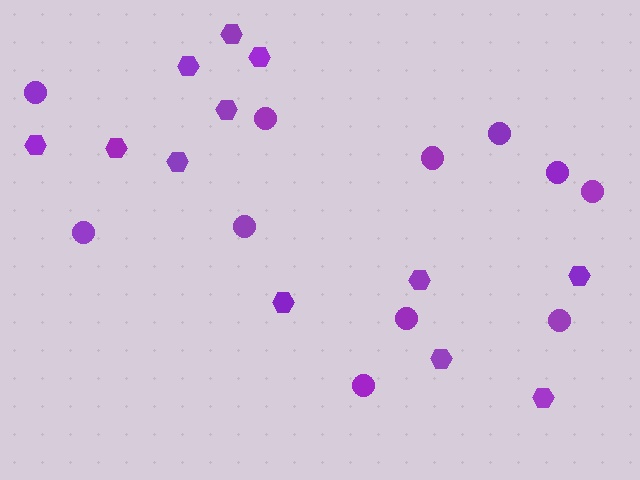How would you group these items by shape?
There are 2 groups: one group of hexagons (12) and one group of circles (11).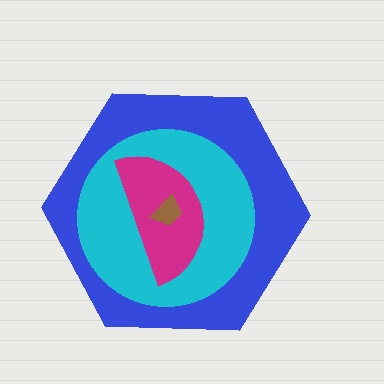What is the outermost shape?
The blue hexagon.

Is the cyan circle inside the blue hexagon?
Yes.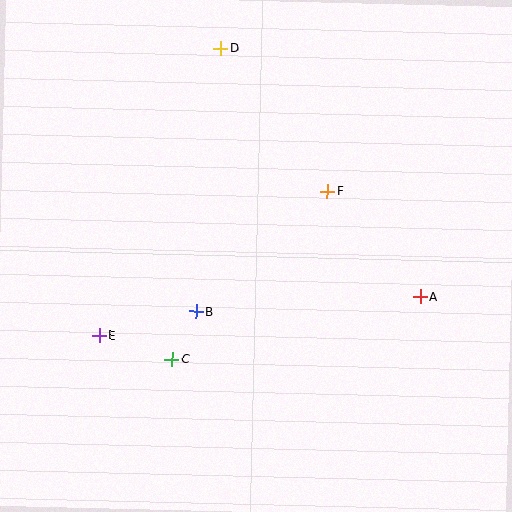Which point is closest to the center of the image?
Point B at (196, 311) is closest to the center.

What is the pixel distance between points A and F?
The distance between A and F is 141 pixels.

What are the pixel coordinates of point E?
Point E is at (99, 335).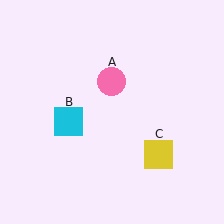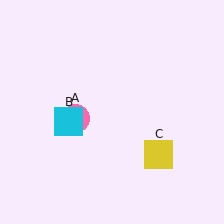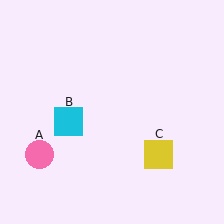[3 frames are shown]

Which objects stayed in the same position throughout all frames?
Cyan square (object B) and yellow square (object C) remained stationary.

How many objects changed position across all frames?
1 object changed position: pink circle (object A).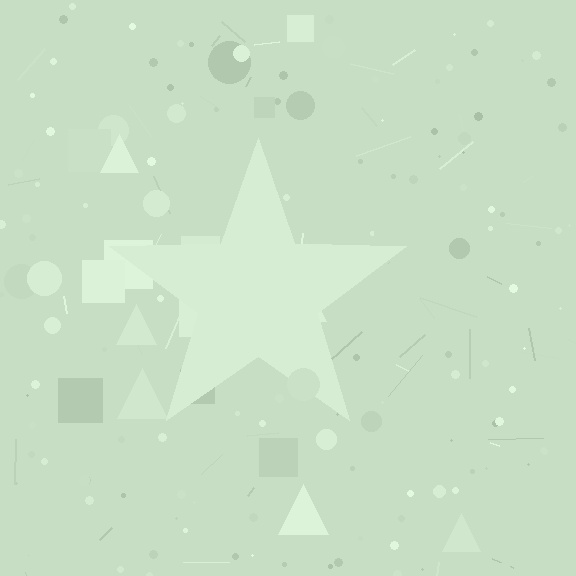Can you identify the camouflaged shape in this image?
The camouflaged shape is a star.